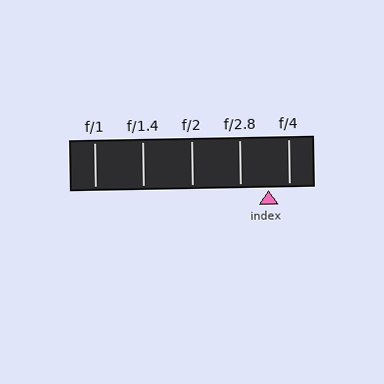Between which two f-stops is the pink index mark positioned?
The index mark is between f/2.8 and f/4.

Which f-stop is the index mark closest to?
The index mark is closest to f/4.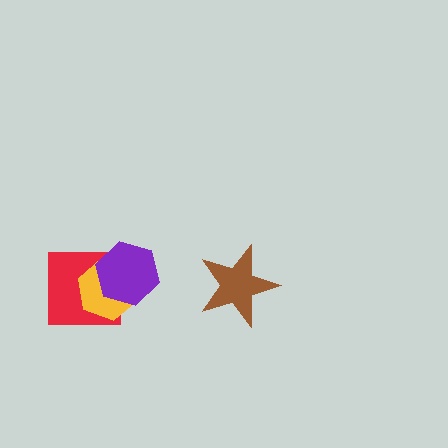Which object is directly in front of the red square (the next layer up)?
The yellow hexagon is directly in front of the red square.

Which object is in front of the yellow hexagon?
The purple hexagon is in front of the yellow hexagon.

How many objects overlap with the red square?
2 objects overlap with the red square.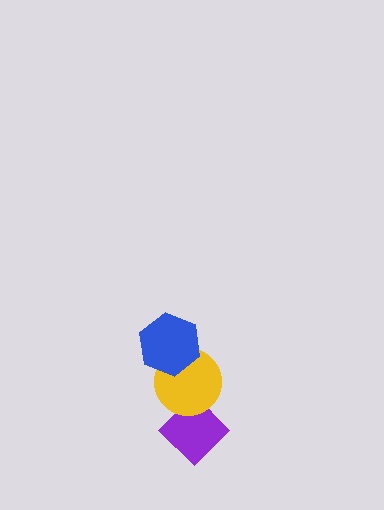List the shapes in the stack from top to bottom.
From top to bottom: the blue hexagon, the yellow circle, the purple diamond.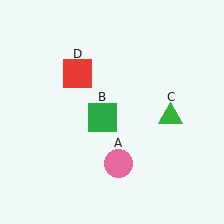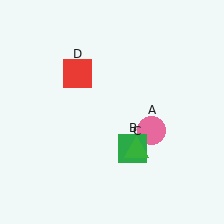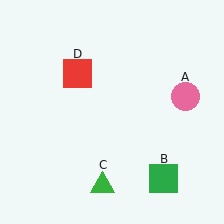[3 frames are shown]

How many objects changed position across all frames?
3 objects changed position: pink circle (object A), green square (object B), green triangle (object C).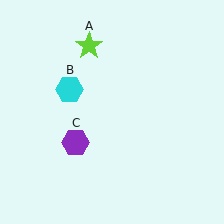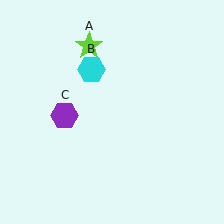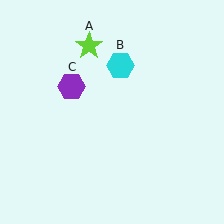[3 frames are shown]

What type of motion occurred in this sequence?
The cyan hexagon (object B), purple hexagon (object C) rotated clockwise around the center of the scene.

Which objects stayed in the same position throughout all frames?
Lime star (object A) remained stationary.